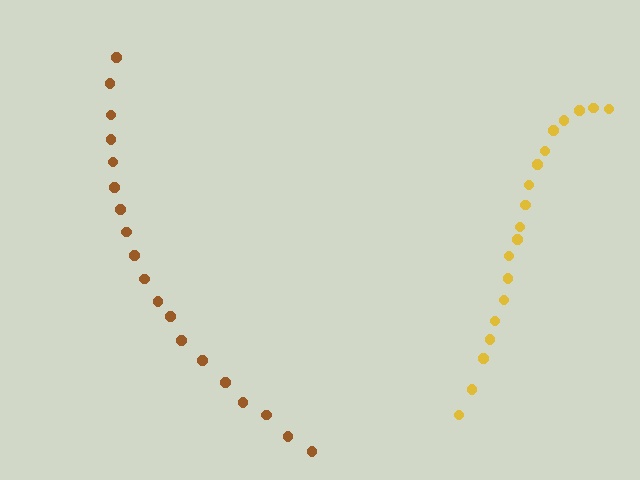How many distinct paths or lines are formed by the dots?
There are 2 distinct paths.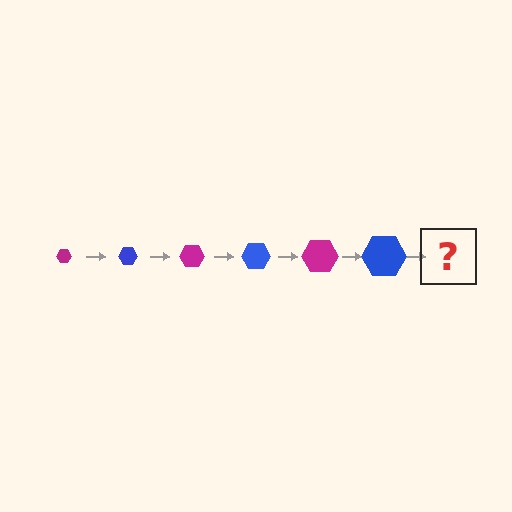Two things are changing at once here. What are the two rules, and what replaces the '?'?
The two rules are that the hexagon grows larger each step and the color cycles through magenta and blue. The '?' should be a magenta hexagon, larger than the previous one.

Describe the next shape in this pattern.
It should be a magenta hexagon, larger than the previous one.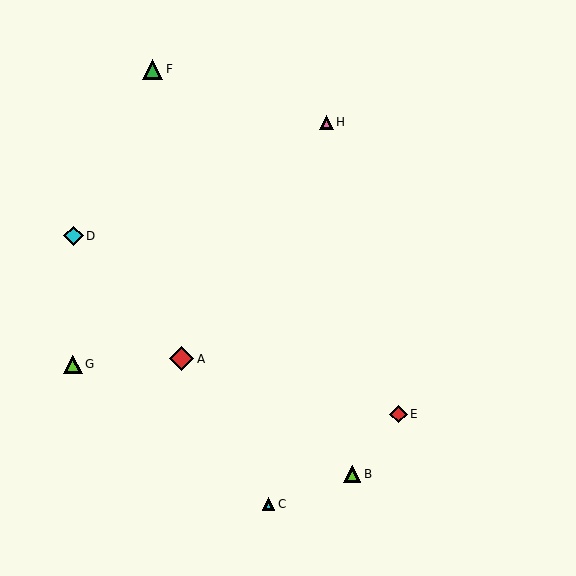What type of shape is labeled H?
Shape H is a pink triangle.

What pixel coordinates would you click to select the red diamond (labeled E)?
Click at (398, 414) to select the red diamond E.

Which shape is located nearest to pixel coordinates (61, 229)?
The cyan diamond (labeled D) at (73, 236) is nearest to that location.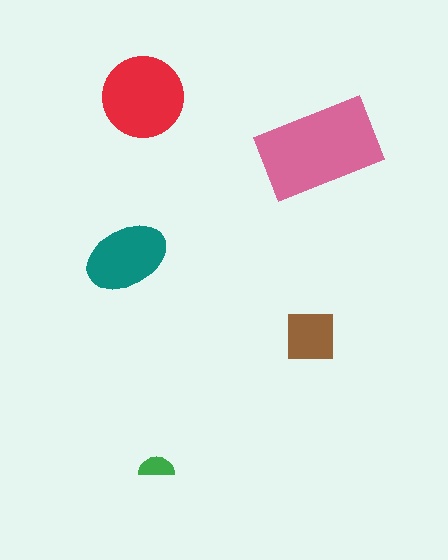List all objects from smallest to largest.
The green semicircle, the brown square, the teal ellipse, the red circle, the pink rectangle.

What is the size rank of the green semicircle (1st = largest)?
5th.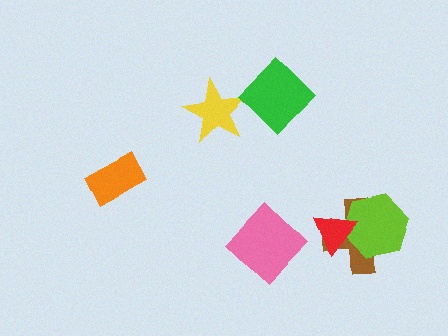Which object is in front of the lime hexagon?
The red triangle is in front of the lime hexagon.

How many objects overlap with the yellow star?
1 object overlaps with the yellow star.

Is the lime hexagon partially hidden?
Yes, it is partially covered by another shape.